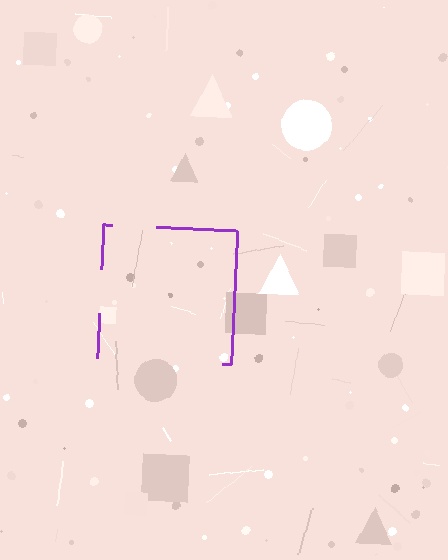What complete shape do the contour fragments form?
The contour fragments form a square.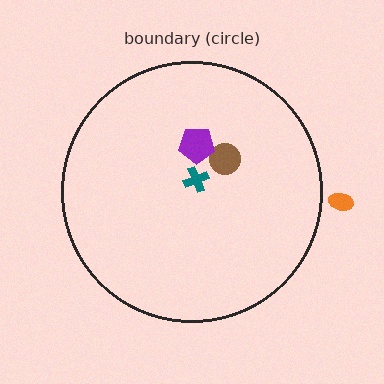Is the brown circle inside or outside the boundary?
Inside.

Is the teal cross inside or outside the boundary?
Inside.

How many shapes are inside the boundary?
3 inside, 1 outside.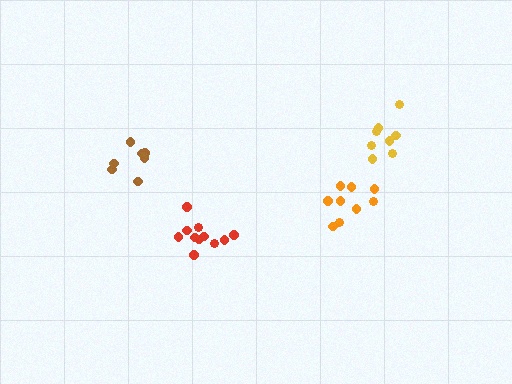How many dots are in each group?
Group 1: 11 dots, Group 2: 9 dots, Group 3: 7 dots, Group 4: 8 dots (35 total).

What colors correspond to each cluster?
The clusters are colored: red, orange, brown, yellow.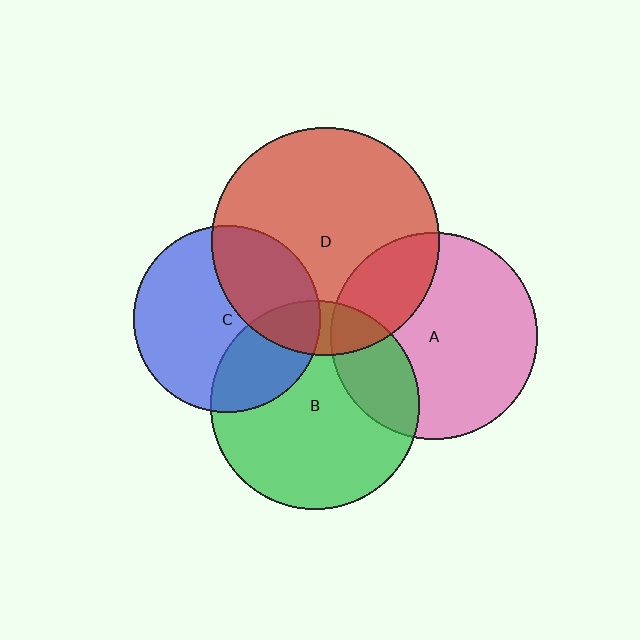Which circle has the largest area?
Circle D (red).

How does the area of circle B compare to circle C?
Approximately 1.3 times.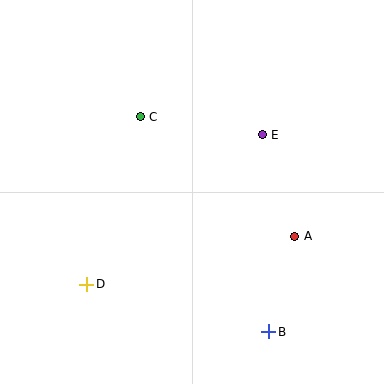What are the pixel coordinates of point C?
Point C is at (140, 117).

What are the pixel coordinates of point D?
Point D is at (87, 284).